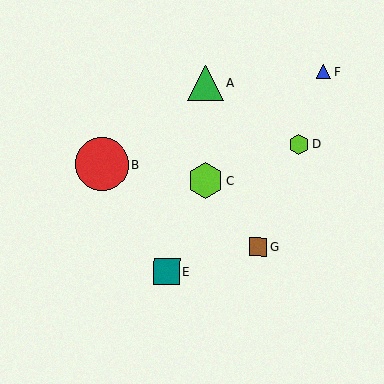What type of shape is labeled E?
Shape E is a teal square.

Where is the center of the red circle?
The center of the red circle is at (102, 165).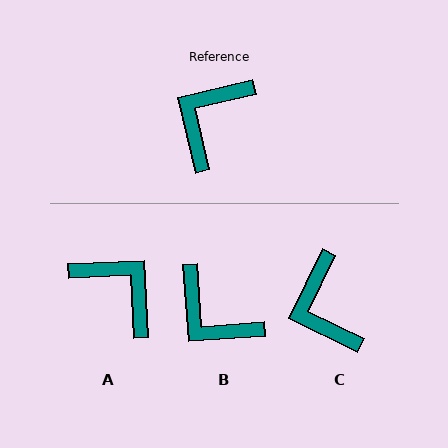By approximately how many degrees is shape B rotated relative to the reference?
Approximately 81 degrees counter-clockwise.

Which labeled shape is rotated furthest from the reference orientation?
A, about 101 degrees away.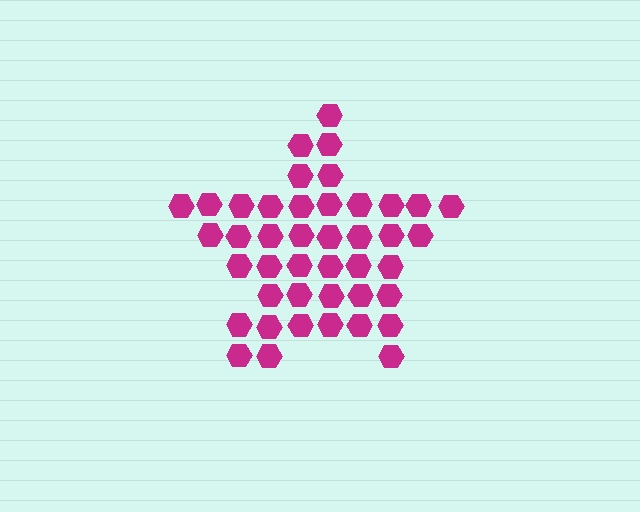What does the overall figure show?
The overall figure shows a star.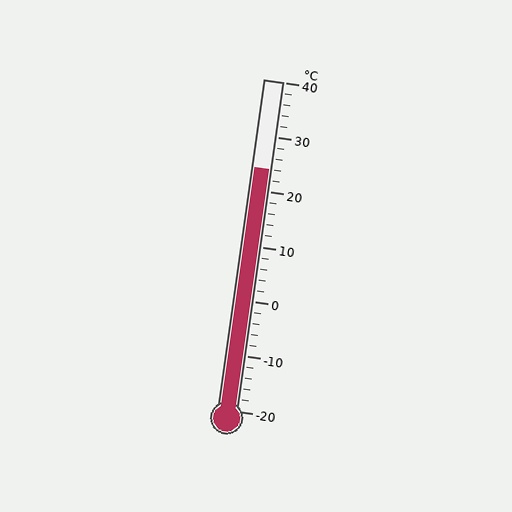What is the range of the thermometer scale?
The thermometer scale ranges from -20°C to 40°C.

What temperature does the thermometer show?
The thermometer shows approximately 24°C.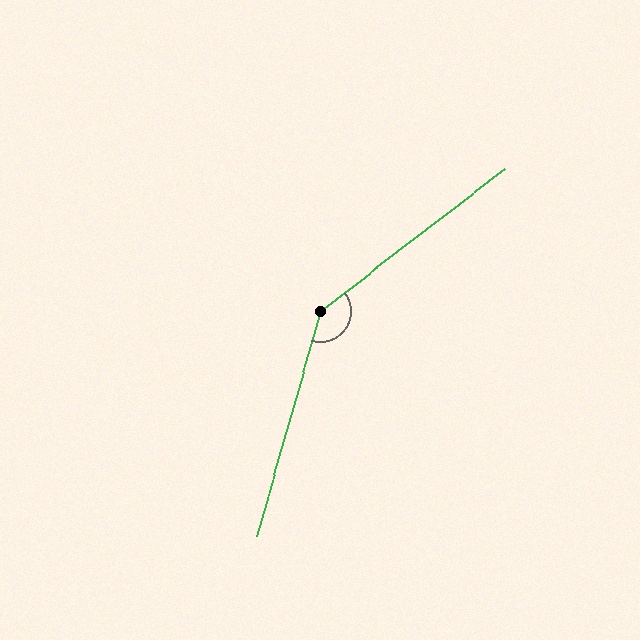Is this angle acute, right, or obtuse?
It is obtuse.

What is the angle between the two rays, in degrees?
Approximately 144 degrees.